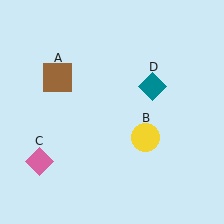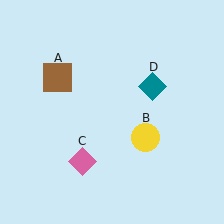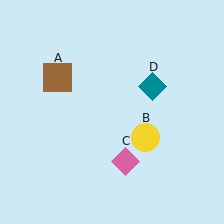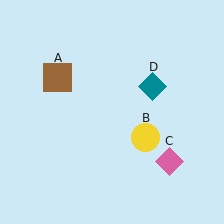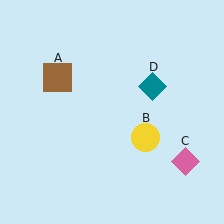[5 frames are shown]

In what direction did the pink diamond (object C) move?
The pink diamond (object C) moved right.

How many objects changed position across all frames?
1 object changed position: pink diamond (object C).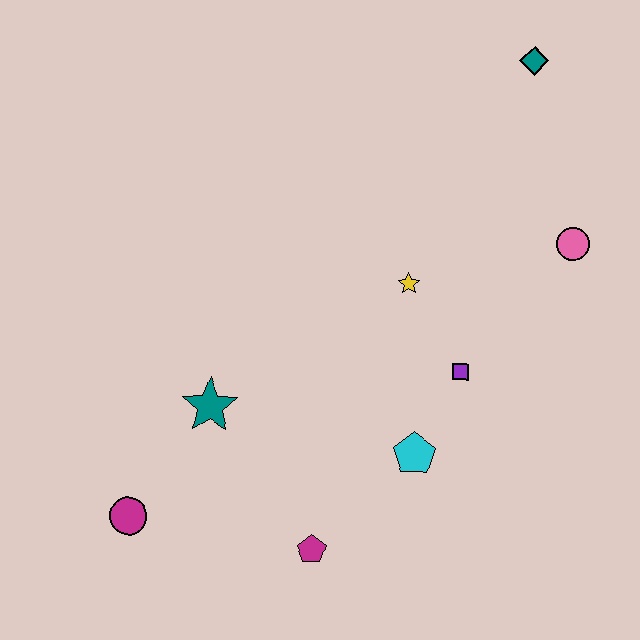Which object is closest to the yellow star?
The purple square is closest to the yellow star.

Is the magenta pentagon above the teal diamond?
No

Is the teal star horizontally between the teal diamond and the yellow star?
No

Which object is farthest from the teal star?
The teal diamond is farthest from the teal star.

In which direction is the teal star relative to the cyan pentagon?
The teal star is to the left of the cyan pentagon.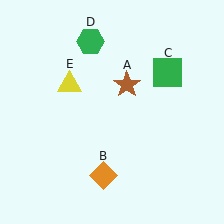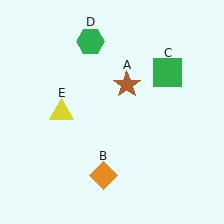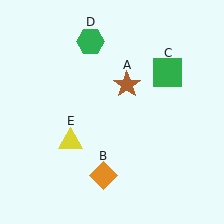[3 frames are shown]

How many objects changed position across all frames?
1 object changed position: yellow triangle (object E).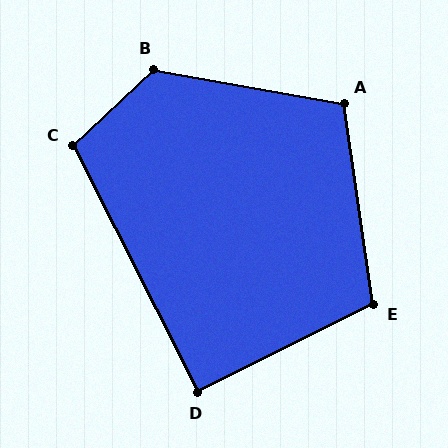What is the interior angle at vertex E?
Approximately 108 degrees (obtuse).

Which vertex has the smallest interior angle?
D, at approximately 90 degrees.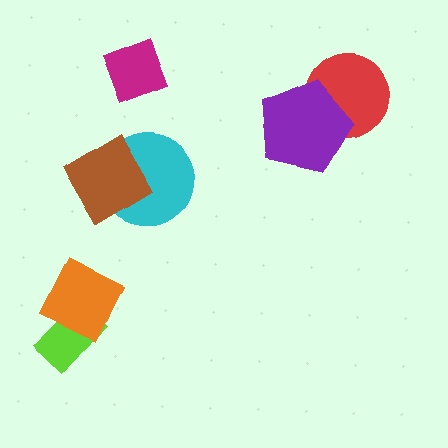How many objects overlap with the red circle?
1 object overlaps with the red circle.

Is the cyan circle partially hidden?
Yes, it is partially covered by another shape.